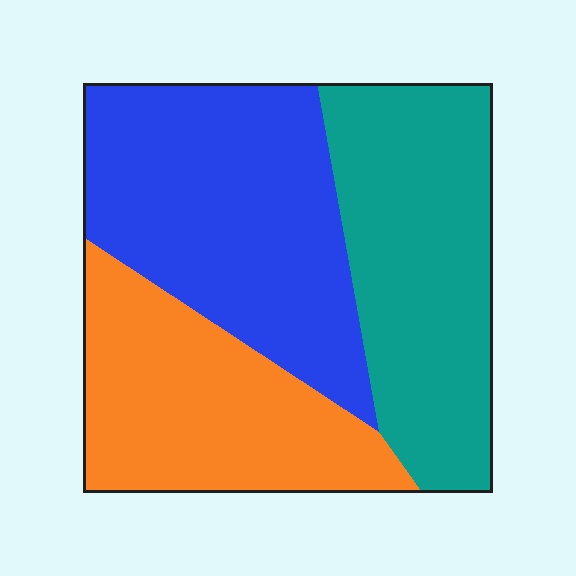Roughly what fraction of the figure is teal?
Teal takes up between a third and a half of the figure.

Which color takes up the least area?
Orange, at roughly 30%.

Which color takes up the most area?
Blue, at roughly 40%.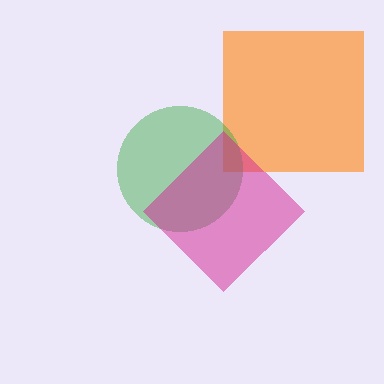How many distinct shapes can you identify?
There are 3 distinct shapes: an orange square, a green circle, a magenta diamond.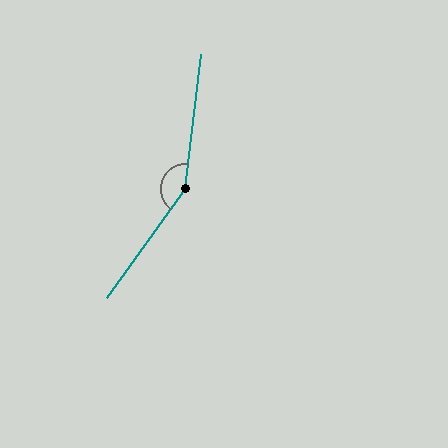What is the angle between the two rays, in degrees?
Approximately 151 degrees.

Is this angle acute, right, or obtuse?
It is obtuse.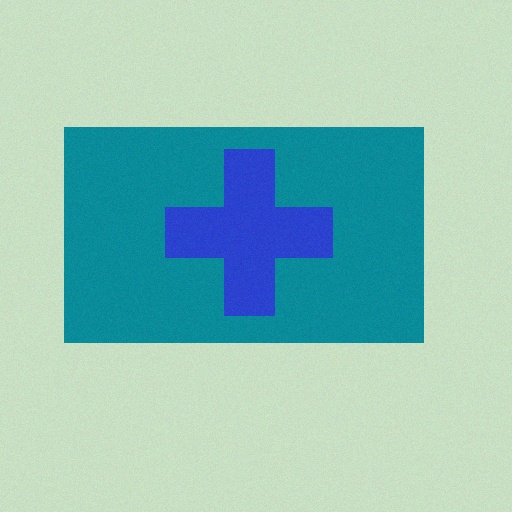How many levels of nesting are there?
2.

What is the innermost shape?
The blue cross.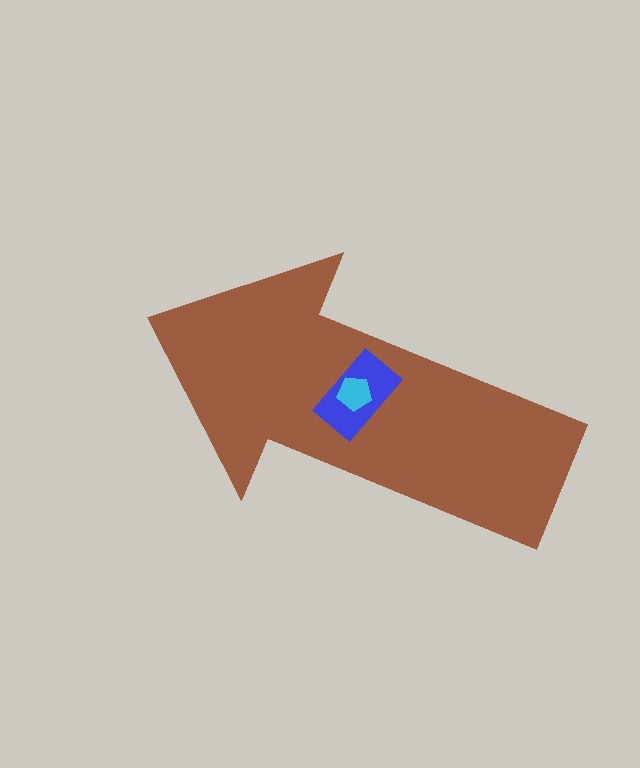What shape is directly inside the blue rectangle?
The cyan pentagon.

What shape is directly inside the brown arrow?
The blue rectangle.